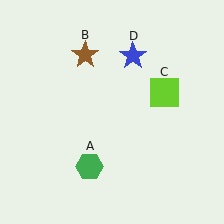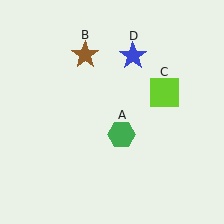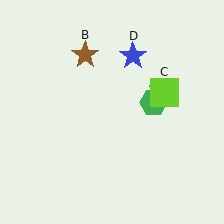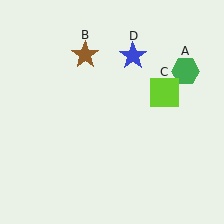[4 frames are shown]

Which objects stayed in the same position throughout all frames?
Brown star (object B) and lime square (object C) and blue star (object D) remained stationary.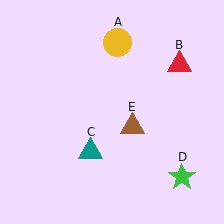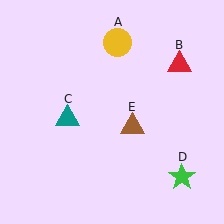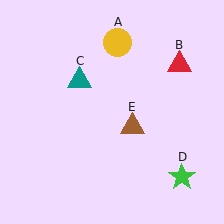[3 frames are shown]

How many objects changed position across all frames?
1 object changed position: teal triangle (object C).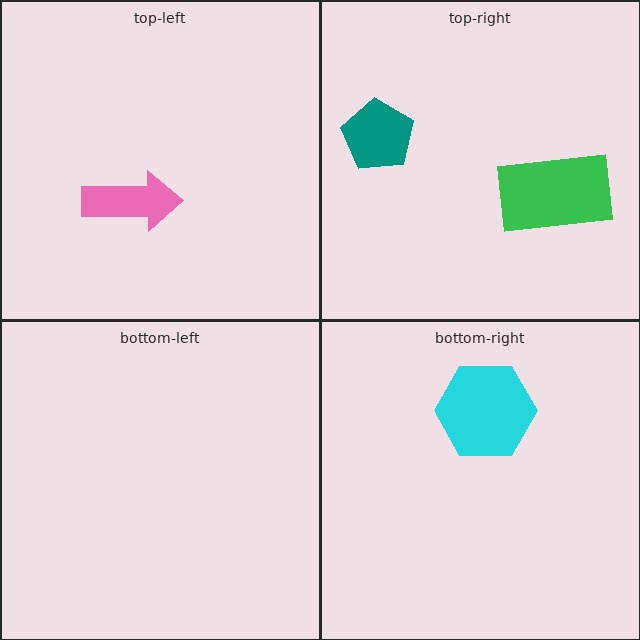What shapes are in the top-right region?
The green rectangle, the teal pentagon.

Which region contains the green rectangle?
The top-right region.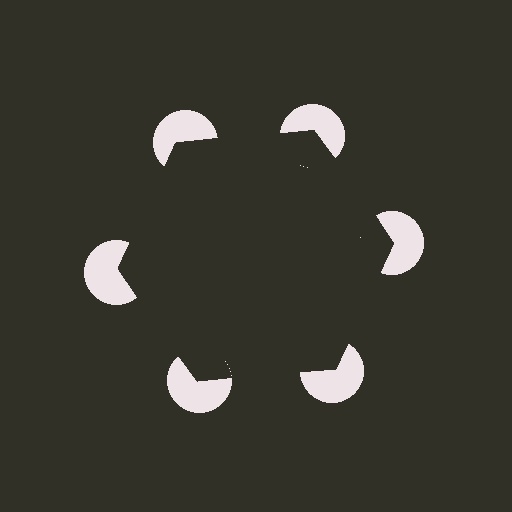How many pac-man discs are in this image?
There are 6 — one at each vertex of the illusory hexagon.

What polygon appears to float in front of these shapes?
An illusory hexagon — its edges are inferred from the aligned wedge cuts in the pac-man discs, not physically drawn.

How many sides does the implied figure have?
6 sides.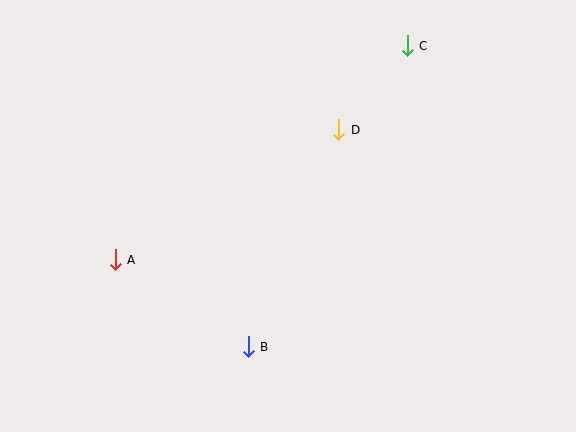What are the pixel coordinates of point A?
Point A is at (115, 260).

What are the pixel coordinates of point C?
Point C is at (407, 46).